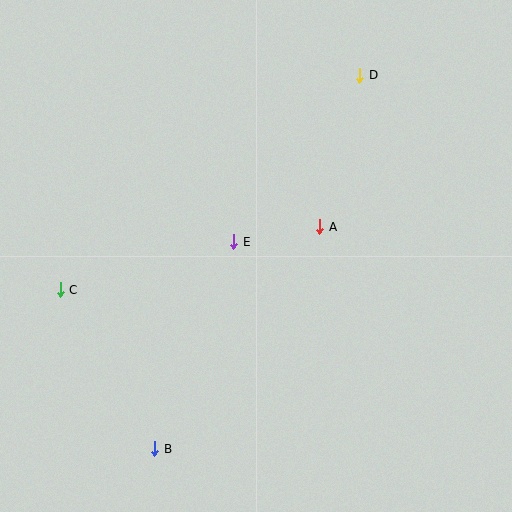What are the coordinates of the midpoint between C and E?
The midpoint between C and E is at (147, 266).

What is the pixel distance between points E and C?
The distance between E and C is 180 pixels.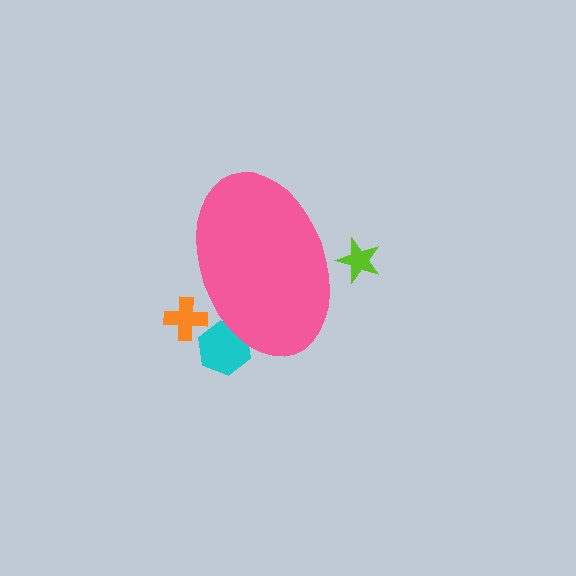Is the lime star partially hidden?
Yes, the lime star is partially hidden behind the pink ellipse.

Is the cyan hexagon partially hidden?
Yes, the cyan hexagon is partially hidden behind the pink ellipse.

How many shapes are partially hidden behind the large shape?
3 shapes are partially hidden.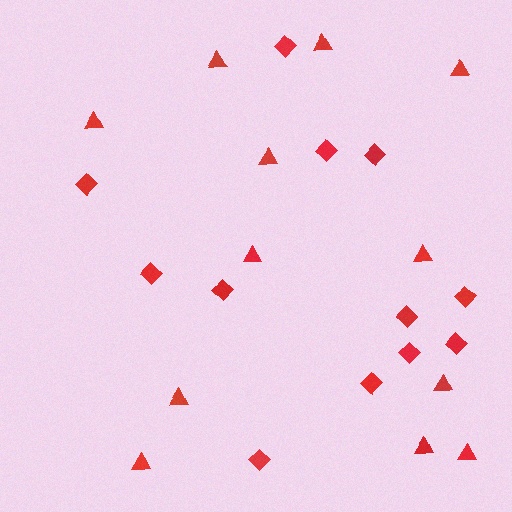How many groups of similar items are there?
There are 2 groups: one group of diamonds (12) and one group of triangles (12).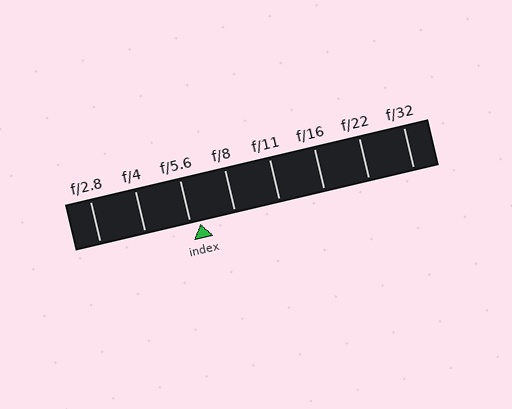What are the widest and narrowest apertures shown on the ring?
The widest aperture shown is f/2.8 and the narrowest is f/32.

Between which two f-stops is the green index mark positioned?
The index mark is between f/5.6 and f/8.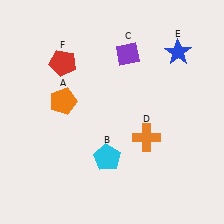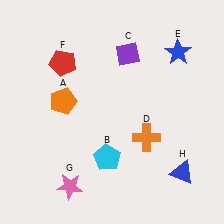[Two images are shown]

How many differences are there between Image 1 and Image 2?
There are 2 differences between the two images.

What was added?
A pink star (G), a blue triangle (H) were added in Image 2.